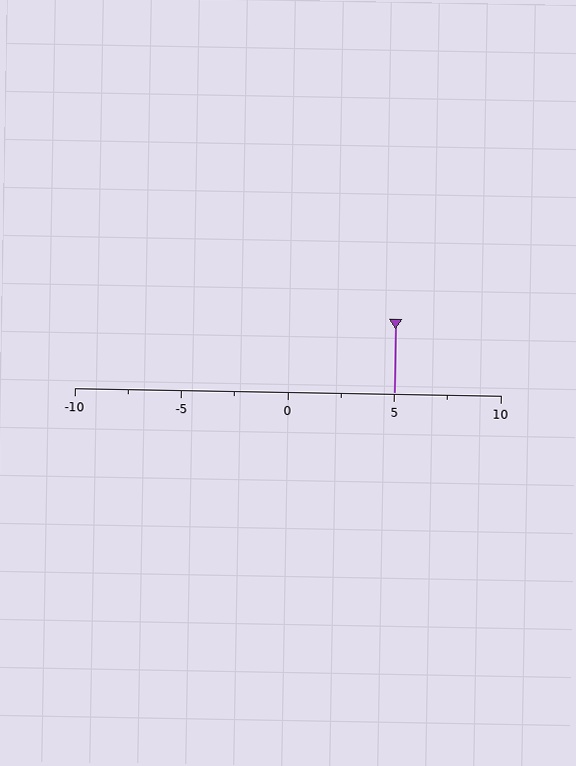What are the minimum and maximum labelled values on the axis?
The axis runs from -10 to 10.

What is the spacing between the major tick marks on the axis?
The major ticks are spaced 5 apart.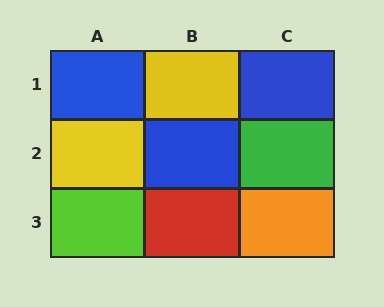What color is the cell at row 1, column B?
Yellow.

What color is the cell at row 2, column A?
Yellow.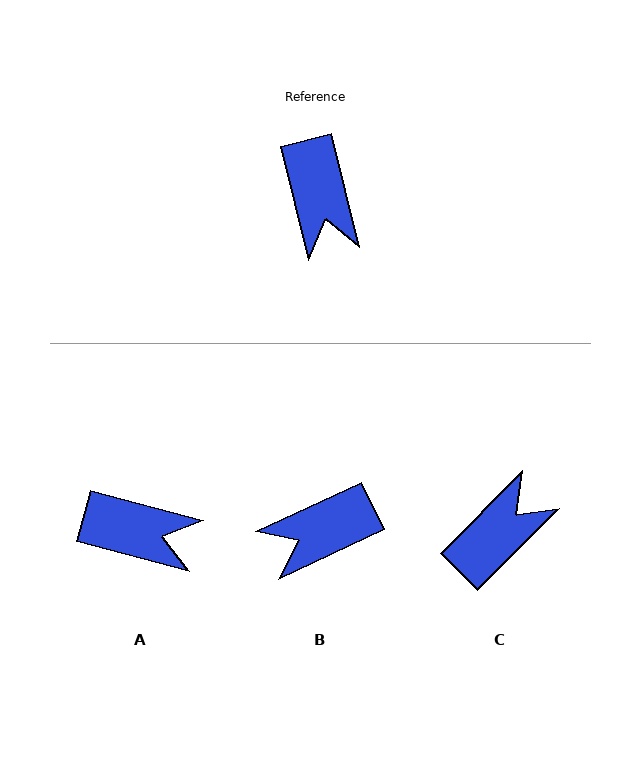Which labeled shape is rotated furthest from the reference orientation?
C, about 121 degrees away.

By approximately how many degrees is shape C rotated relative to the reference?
Approximately 121 degrees counter-clockwise.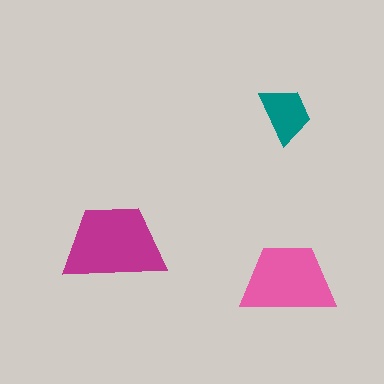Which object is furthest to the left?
The magenta trapezoid is leftmost.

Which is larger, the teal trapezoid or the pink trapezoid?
The pink one.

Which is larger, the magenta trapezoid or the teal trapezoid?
The magenta one.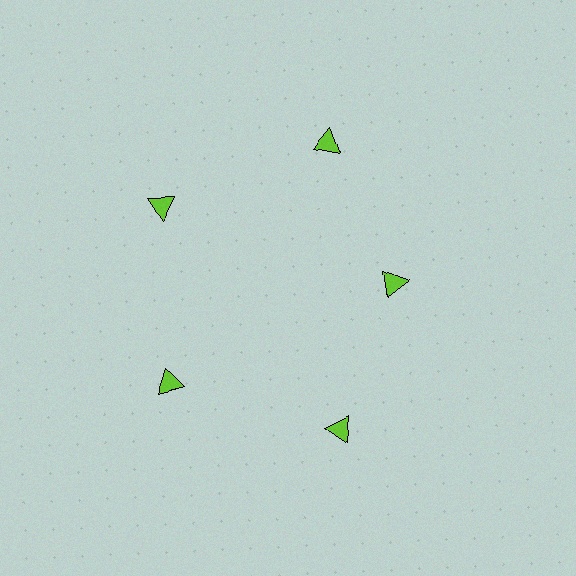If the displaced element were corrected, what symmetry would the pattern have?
It would have 5-fold rotational symmetry — the pattern would map onto itself every 72 degrees.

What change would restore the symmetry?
The symmetry would be restored by moving it outward, back onto the ring so that all 5 triangles sit at equal angles and equal distance from the center.